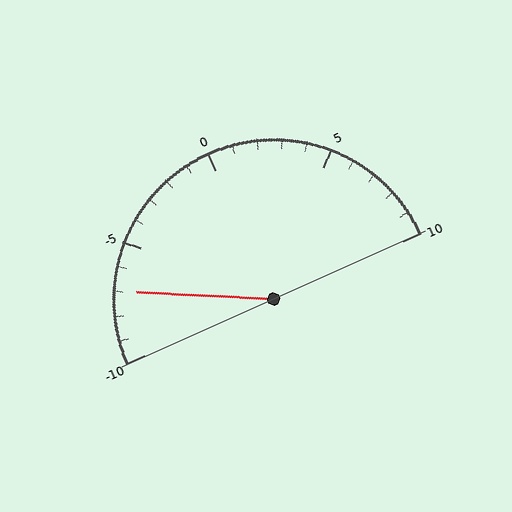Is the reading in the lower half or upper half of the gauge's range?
The reading is in the lower half of the range (-10 to 10).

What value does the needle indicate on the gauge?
The needle indicates approximately -7.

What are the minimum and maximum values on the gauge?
The gauge ranges from -10 to 10.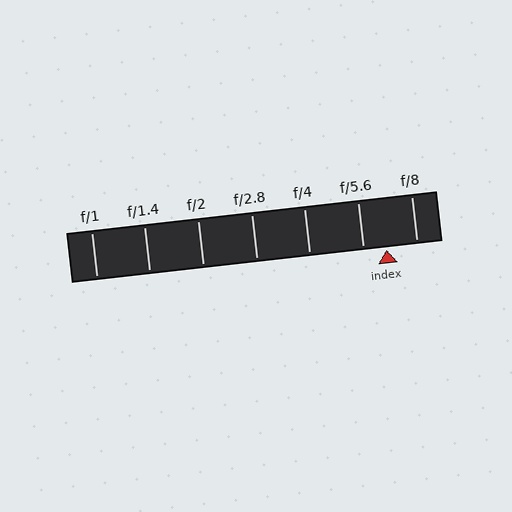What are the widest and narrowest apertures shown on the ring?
The widest aperture shown is f/1 and the narrowest is f/8.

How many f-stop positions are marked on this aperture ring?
There are 7 f-stop positions marked.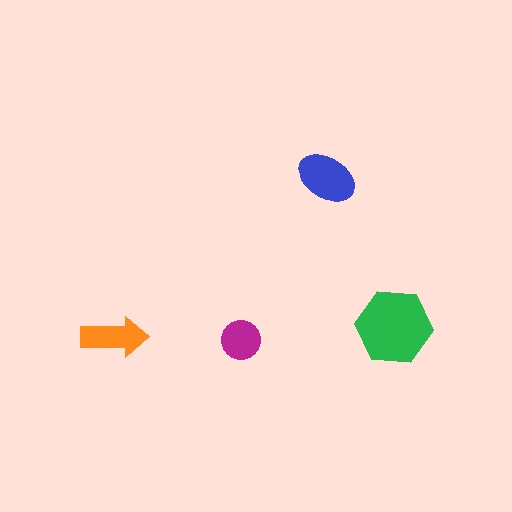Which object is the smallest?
The magenta circle.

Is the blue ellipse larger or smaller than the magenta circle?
Larger.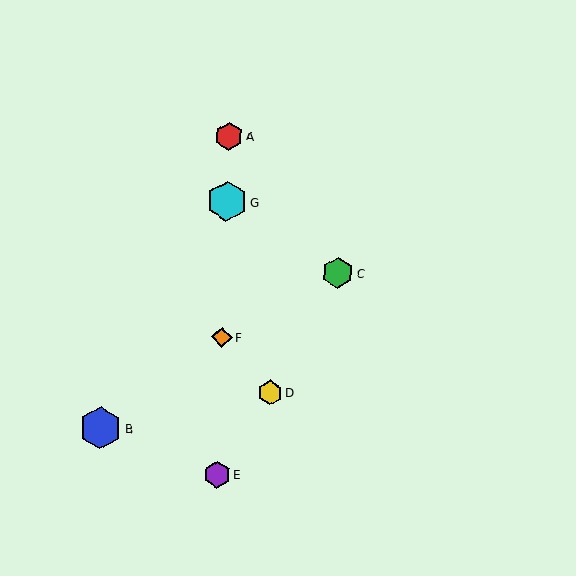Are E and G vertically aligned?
Yes, both are at x≈217.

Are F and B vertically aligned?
No, F is at x≈222 and B is at x≈100.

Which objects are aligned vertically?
Objects A, E, F, G are aligned vertically.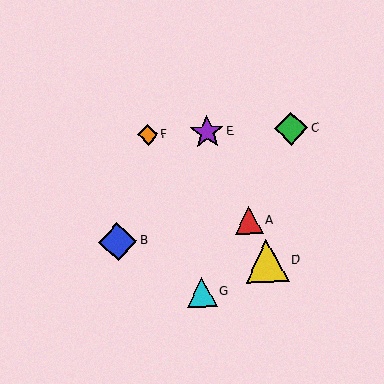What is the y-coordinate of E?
Object E is at y≈132.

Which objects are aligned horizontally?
Objects C, E, F are aligned horizontally.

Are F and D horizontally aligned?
No, F is at y≈135 and D is at y≈261.